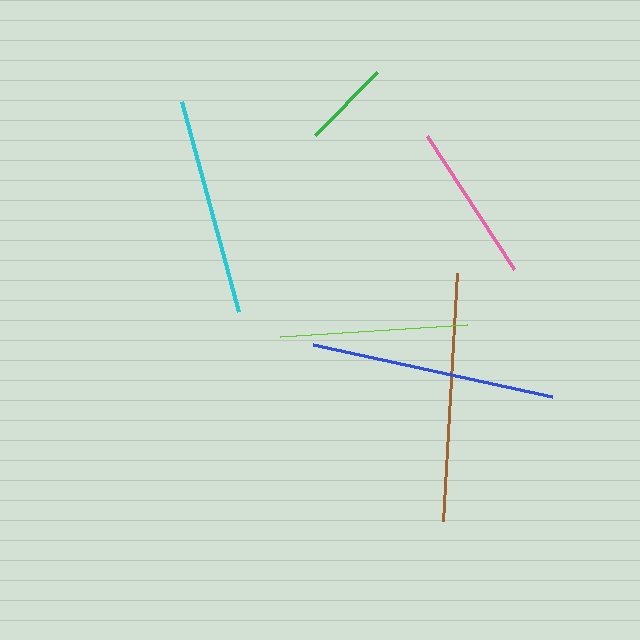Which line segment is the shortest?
The green line is the shortest at approximately 88 pixels.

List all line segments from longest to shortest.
From longest to shortest: brown, blue, cyan, lime, pink, green.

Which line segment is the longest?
The brown line is the longest at approximately 248 pixels.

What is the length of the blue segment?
The blue segment is approximately 244 pixels long.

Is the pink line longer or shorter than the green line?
The pink line is longer than the green line.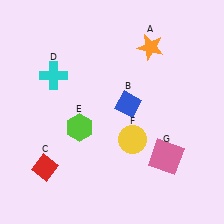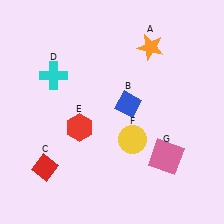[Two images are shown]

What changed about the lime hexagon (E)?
In Image 1, E is lime. In Image 2, it changed to red.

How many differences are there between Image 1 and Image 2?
There is 1 difference between the two images.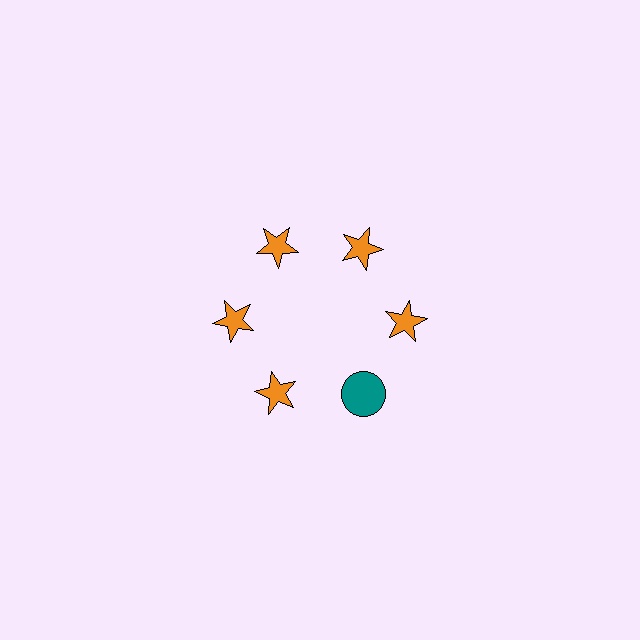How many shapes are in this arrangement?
There are 6 shapes arranged in a ring pattern.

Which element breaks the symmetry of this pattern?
The teal circle at roughly the 5 o'clock position breaks the symmetry. All other shapes are orange stars.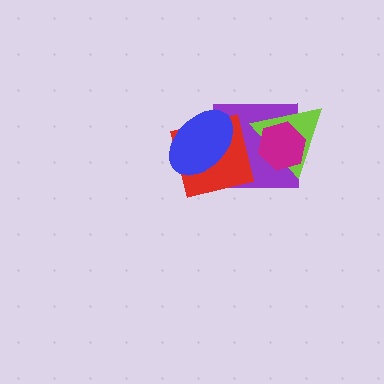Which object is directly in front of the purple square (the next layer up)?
The red square is directly in front of the purple square.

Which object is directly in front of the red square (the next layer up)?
The lime triangle is directly in front of the red square.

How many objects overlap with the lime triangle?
3 objects overlap with the lime triangle.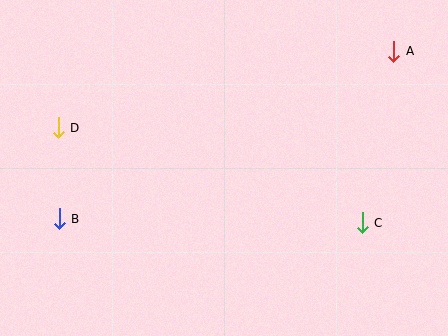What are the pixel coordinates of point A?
Point A is at (394, 51).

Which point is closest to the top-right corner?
Point A is closest to the top-right corner.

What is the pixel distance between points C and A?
The distance between C and A is 174 pixels.